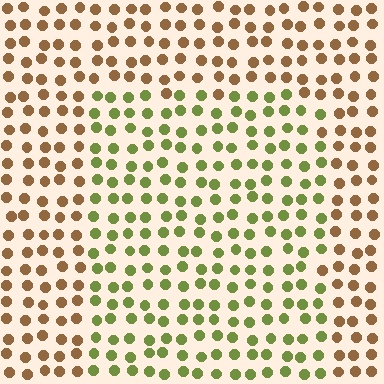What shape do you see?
I see a rectangle.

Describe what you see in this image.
The image is filled with small brown elements in a uniform arrangement. A rectangle-shaped region is visible where the elements are tinted to a slightly different hue, forming a subtle color boundary.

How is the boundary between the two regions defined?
The boundary is defined purely by a slight shift in hue (about 56 degrees). Spacing, size, and orientation are identical on both sides.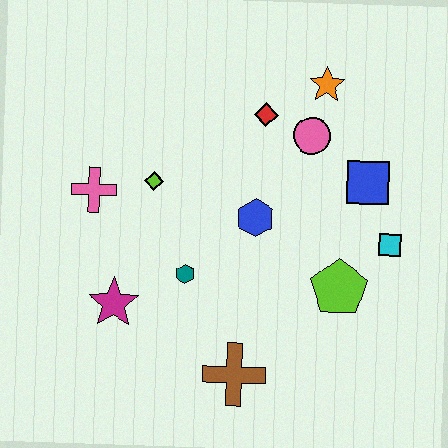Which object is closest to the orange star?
The pink circle is closest to the orange star.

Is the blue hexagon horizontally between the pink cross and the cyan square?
Yes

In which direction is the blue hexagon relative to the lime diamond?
The blue hexagon is to the right of the lime diamond.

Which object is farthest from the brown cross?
The orange star is farthest from the brown cross.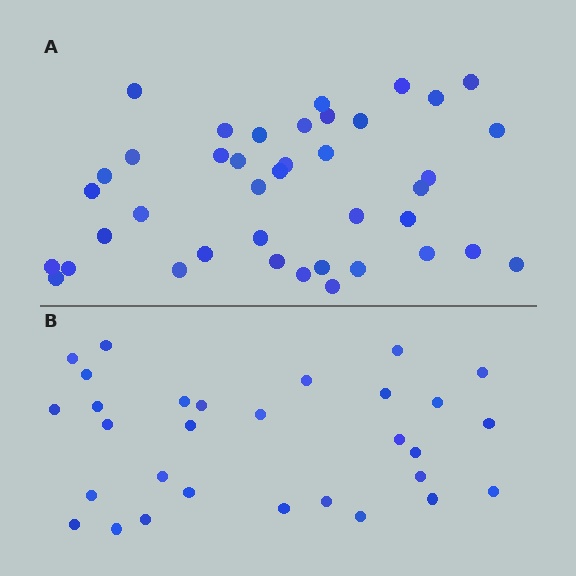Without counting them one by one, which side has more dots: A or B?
Region A (the top region) has more dots.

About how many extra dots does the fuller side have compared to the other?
Region A has roughly 10 or so more dots than region B.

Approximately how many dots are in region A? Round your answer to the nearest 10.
About 40 dots.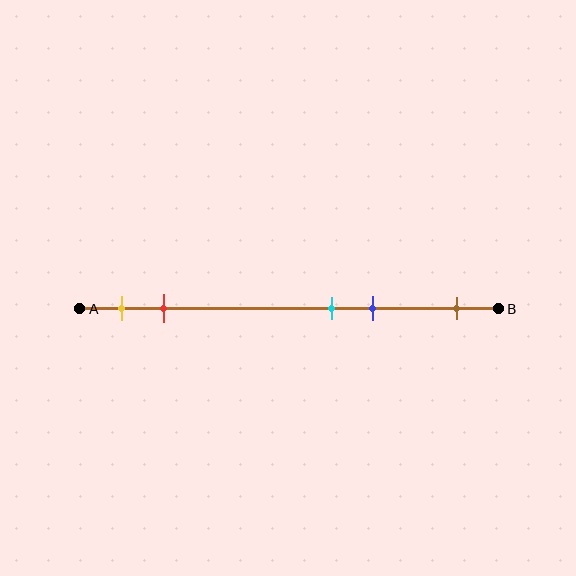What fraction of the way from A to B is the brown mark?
The brown mark is approximately 90% (0.9) of the way from A to B.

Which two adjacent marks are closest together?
The cyan and blue marks are the closest adjacent pair.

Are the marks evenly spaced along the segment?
No, the marks are not evenly spaced.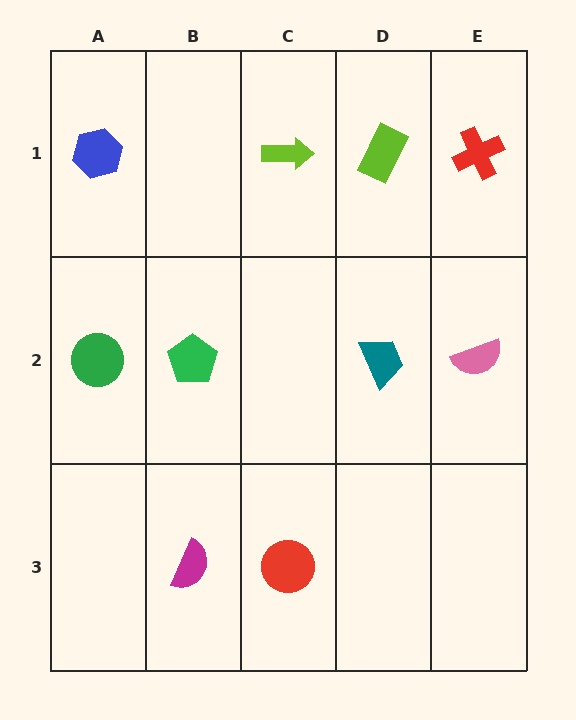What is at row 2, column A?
A green circle.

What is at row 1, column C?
A lime arrow.